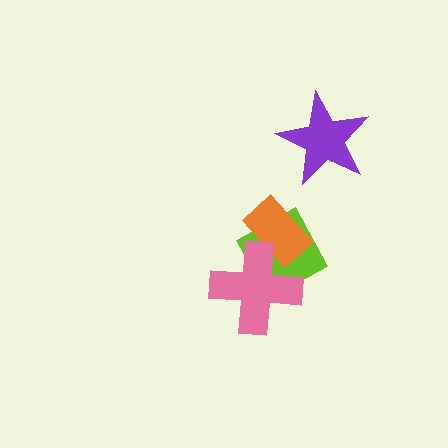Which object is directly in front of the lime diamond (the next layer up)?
The orange rectangle is directly in front of the lime diamond.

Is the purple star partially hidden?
No, no other shape covers it.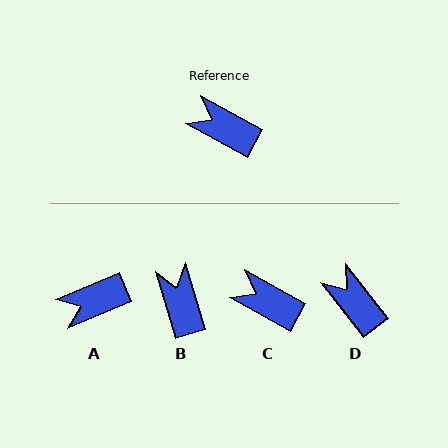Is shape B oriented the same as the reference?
No, it is off by about 44 degrees.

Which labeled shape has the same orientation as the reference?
C.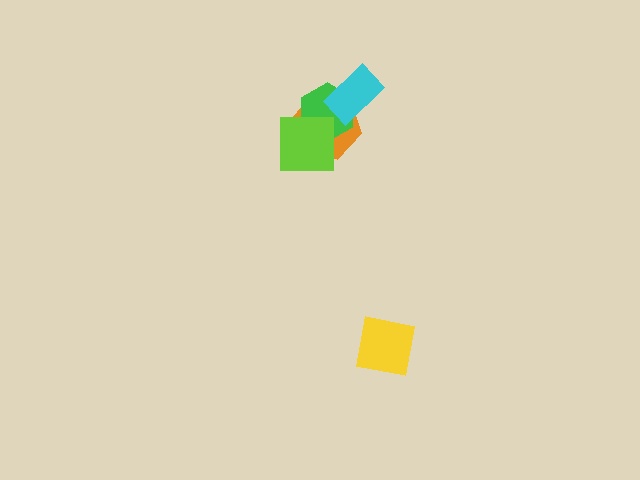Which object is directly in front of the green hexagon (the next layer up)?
The cyan rectangle is directly in front of the green hexagon.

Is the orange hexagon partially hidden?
Yes, it is partially covered by another shape.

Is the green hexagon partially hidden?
Yes, it is partially covered by another shape.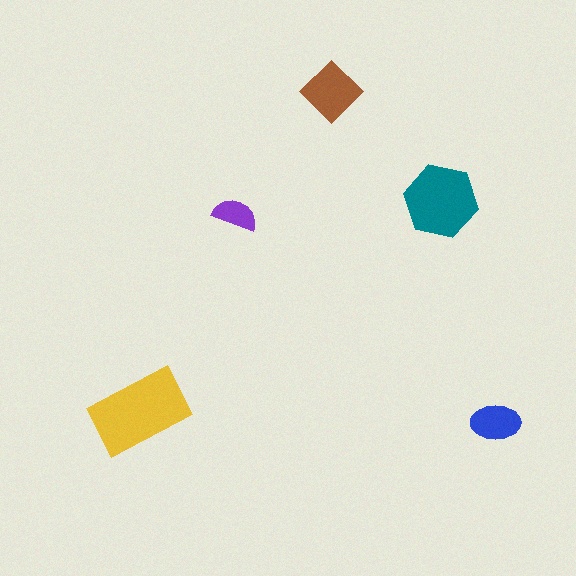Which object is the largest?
The yellow rectangle.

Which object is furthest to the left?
The yellow rectangle is leftmost.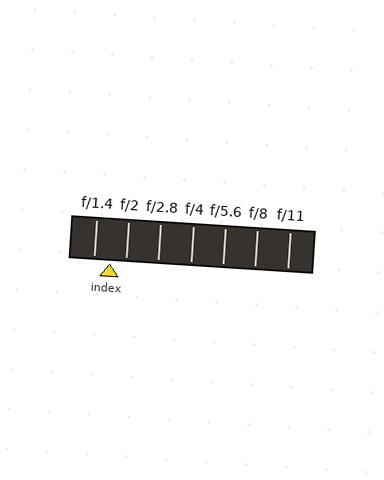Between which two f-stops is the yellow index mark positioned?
The index mark is between f/1.4 and f/2.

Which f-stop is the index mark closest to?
The index mark is closest to f/2.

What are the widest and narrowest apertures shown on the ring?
The widest aperture shown is f/1.4 and the narrowest is f/11.